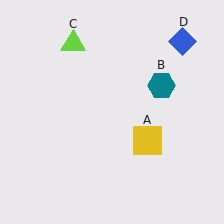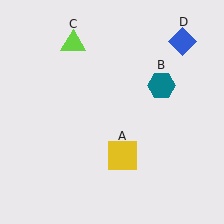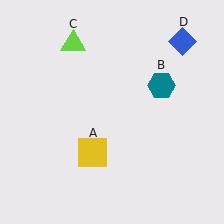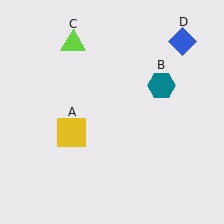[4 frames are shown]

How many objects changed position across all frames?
1 object changed position: yellow square (object A).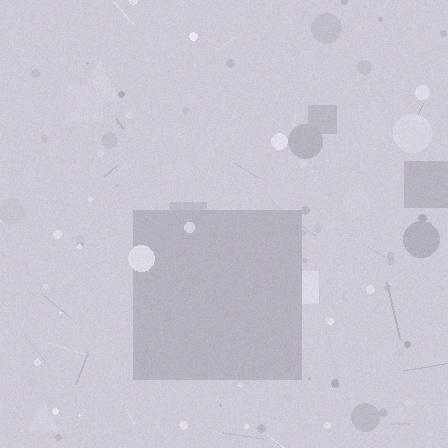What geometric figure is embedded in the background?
A square is embedded in the background.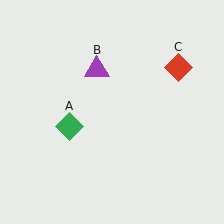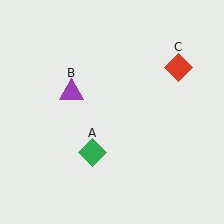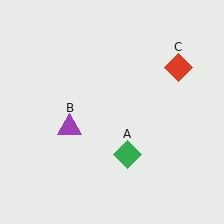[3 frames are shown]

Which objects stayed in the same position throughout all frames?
Red diamond (object C) remained stationary.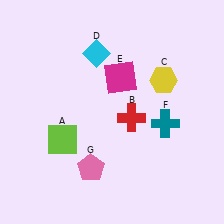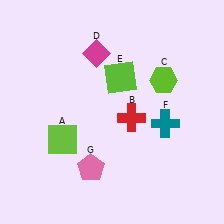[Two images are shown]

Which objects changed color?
C changed from yellow to lime. D changed from cyan to magenta. E changed from magenta to lime.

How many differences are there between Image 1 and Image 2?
There are 3 differences between the two images.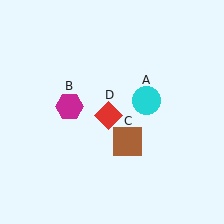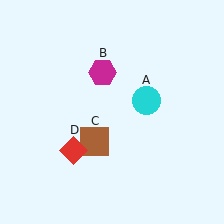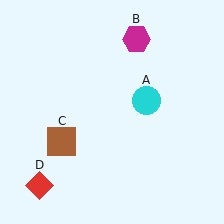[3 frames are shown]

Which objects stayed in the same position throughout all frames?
Cyan circle (object A) remained stationary.